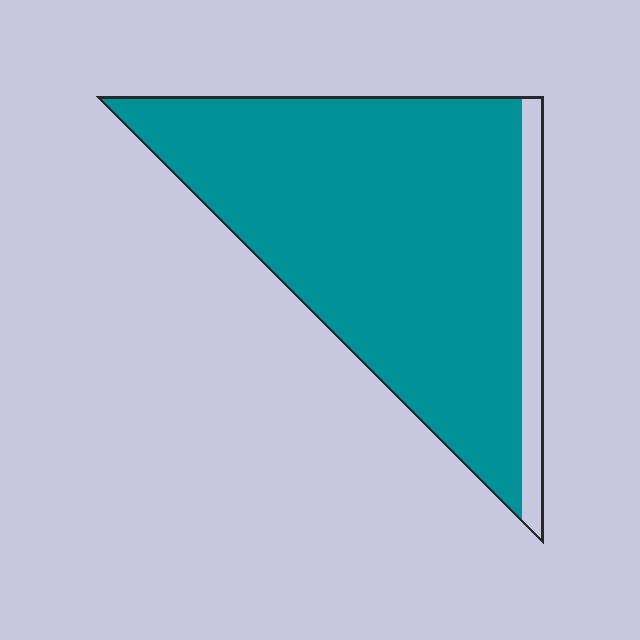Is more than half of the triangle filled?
Yes.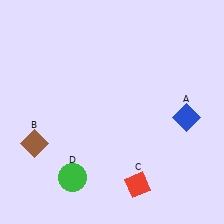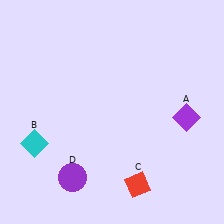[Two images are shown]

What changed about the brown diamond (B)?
In Image 1, B is brown. In Image 2, it changed to cyan.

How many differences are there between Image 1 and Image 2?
There are 3 differences between the two images.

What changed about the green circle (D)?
In Image 1, D is green. In Image 2, it changed to purple.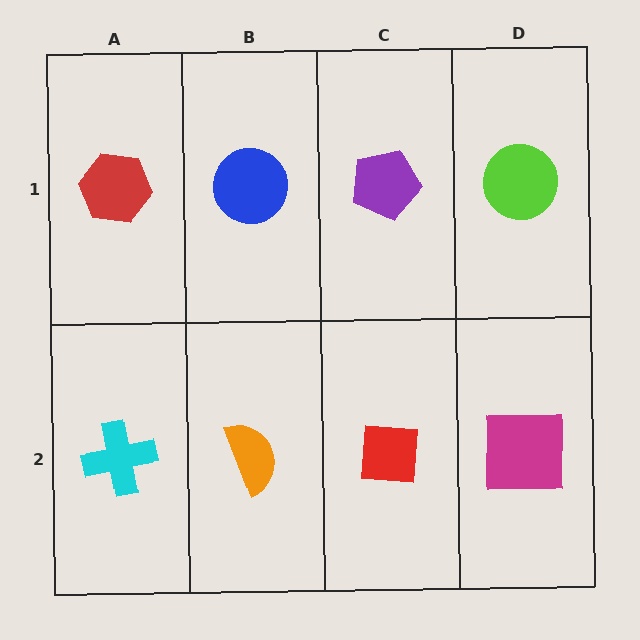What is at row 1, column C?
A purple pentagon.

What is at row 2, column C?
A red square.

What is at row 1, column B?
A blue circle.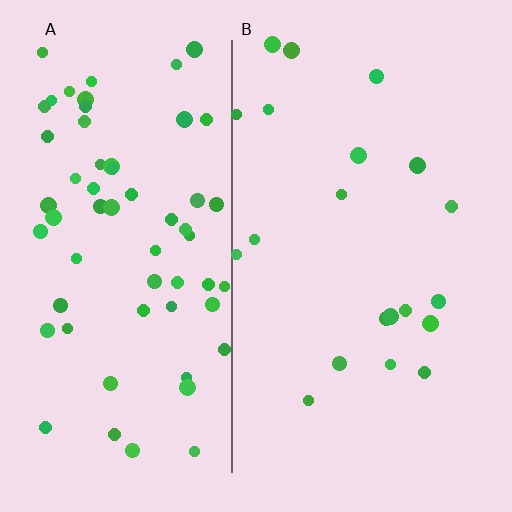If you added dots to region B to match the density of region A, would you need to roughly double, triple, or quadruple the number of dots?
Approximately triple.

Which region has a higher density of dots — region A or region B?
A (the left).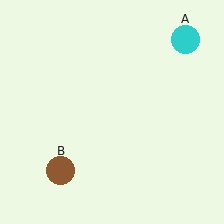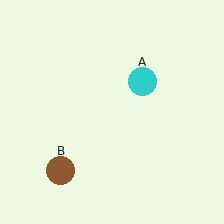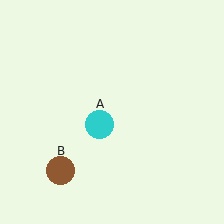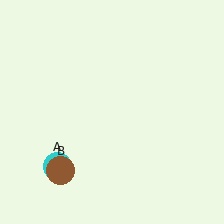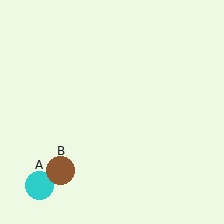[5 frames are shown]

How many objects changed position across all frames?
1 object changed position: cyan circle (object A).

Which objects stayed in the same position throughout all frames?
Brown circle (object B) remained stationary.